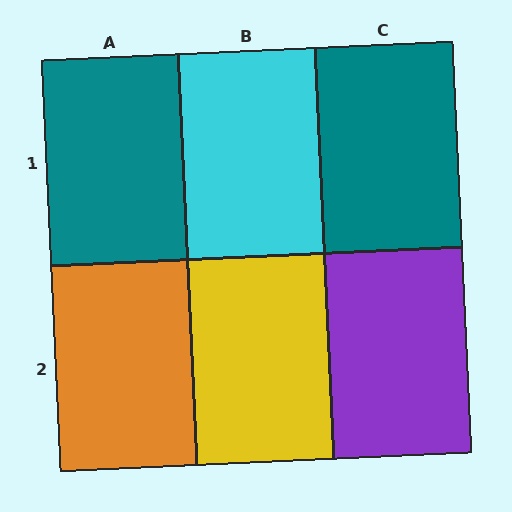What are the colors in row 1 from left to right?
Teal, cyan, teal.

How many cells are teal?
2 cells are teal.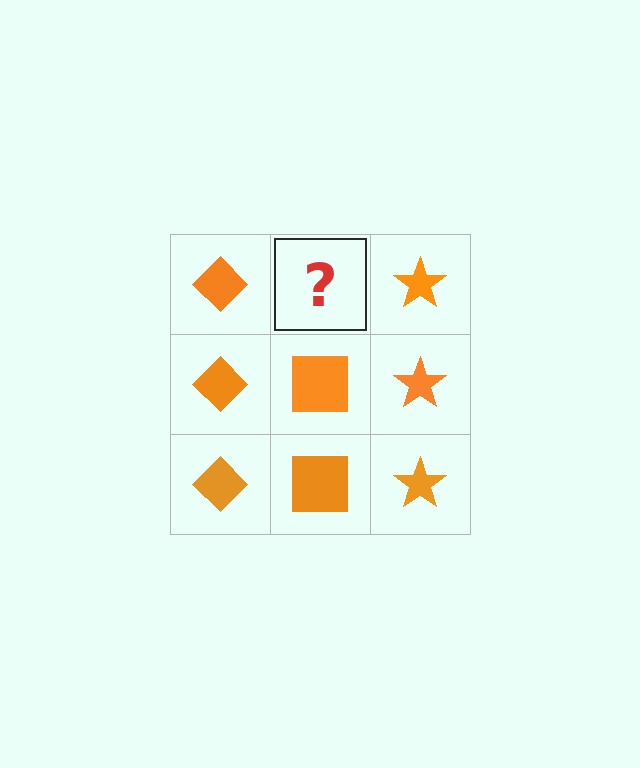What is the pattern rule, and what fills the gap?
The rule is that each column has a consistent shape. The gap should be filled with an orange square.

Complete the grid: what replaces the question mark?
The question mark should be replaced with an orange square.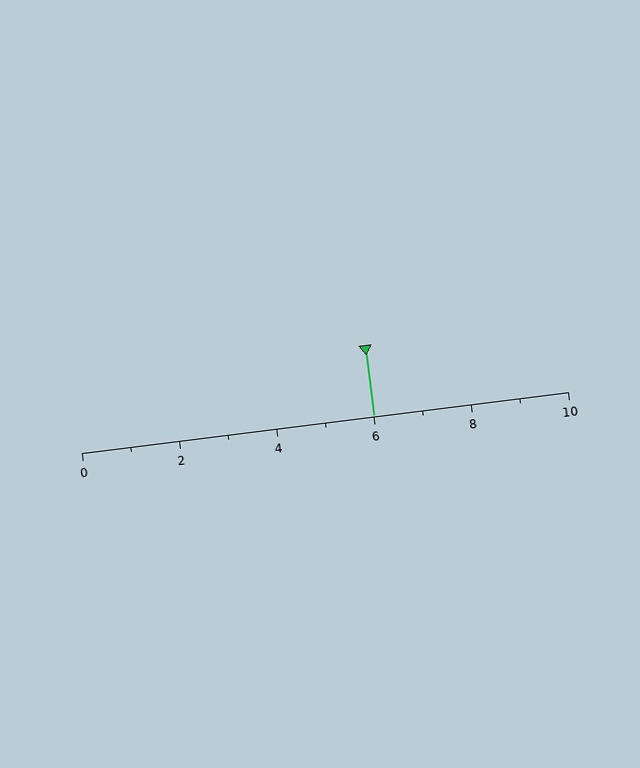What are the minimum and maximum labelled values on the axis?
The axis runs from 0 to 10.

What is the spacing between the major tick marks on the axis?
The major ticks are spaced 2 apart.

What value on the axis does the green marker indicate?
The marker indicates approximately 6.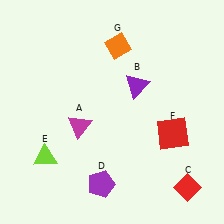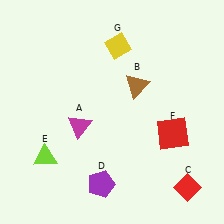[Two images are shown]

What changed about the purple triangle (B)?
In Image 1, B is purple. In Image 2, it changed to brown.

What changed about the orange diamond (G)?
In Image 1, G is orange. In Image 2, it changed to yellow.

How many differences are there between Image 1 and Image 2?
There are 2 differences between the two images.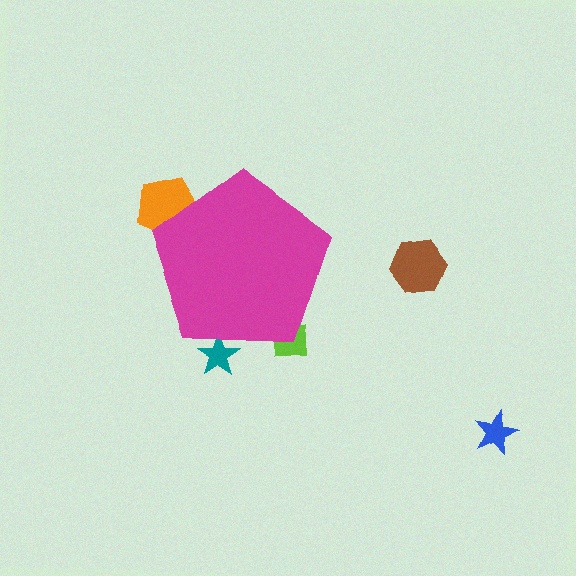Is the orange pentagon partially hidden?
Yes, the orange pentagon is partially hidden behind the magenta pentagon.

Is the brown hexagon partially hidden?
No, the brown hexagon is fully visible.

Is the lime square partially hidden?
Yes, the lime square is partially hidden behind the magenta pentagon.